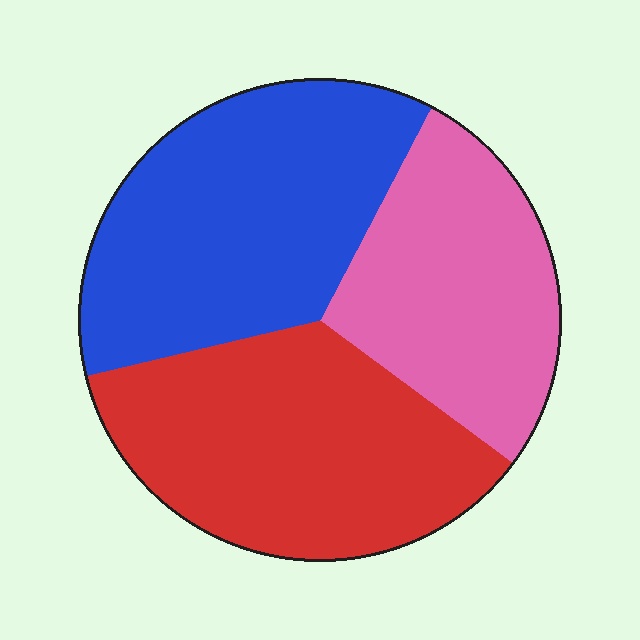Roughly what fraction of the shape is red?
Red covers around 35% of the shape.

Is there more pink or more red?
Red.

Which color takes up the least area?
Pink, at roughly 25%.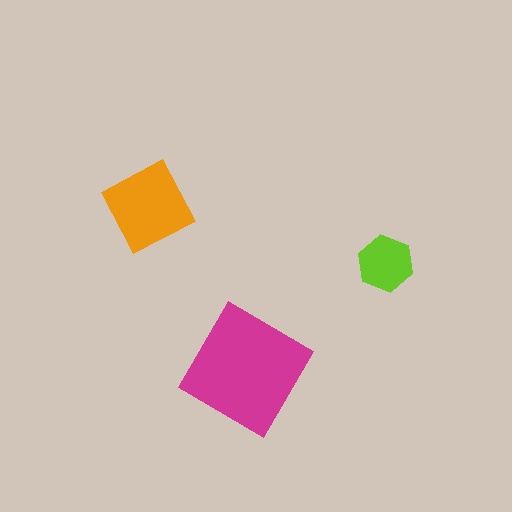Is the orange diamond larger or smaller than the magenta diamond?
Smaller.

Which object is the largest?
The magenta diamond.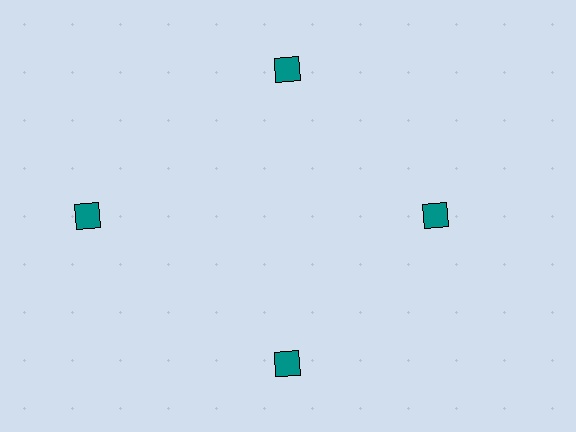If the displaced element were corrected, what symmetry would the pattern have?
It would have 4-fold rotational symmetry — the pattern would map onto itself every 90 degrees.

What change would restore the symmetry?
The symmetry would be restored by moving it inward, back onto the ring so that all 4 diamonds sit at equal angles and equal distance from the center.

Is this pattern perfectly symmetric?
No. The 4 teal diamonds are arranged in a ring, but one element near the 9 o'clock position is pushed outward from the center, breaking the 4-fold rotational symmetry.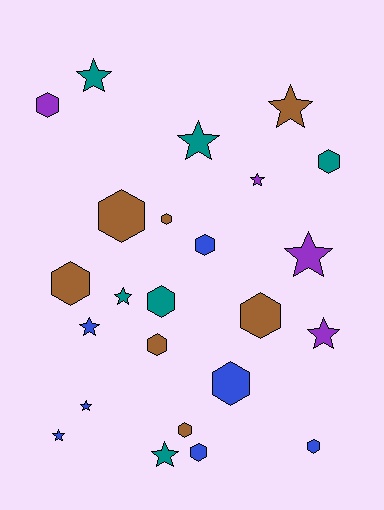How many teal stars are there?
There are 4 teal stars.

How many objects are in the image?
There are 24 objects.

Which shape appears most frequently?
Hexagon, with 13 objects.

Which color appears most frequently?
Blue, with 7 objects.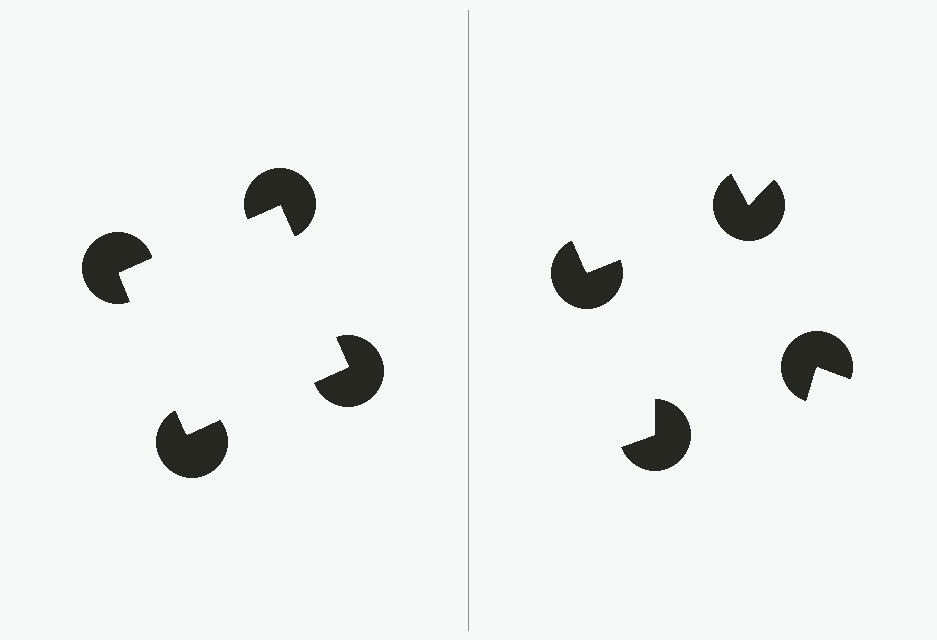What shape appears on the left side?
An illusory square.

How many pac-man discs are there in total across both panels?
8 — 4 on each side.